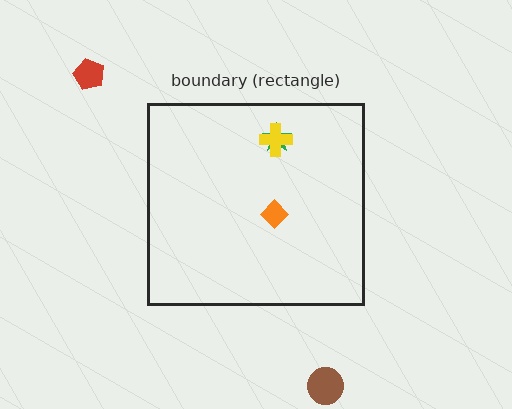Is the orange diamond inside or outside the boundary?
Inside.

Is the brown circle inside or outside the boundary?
Outside.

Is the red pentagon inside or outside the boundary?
Outside.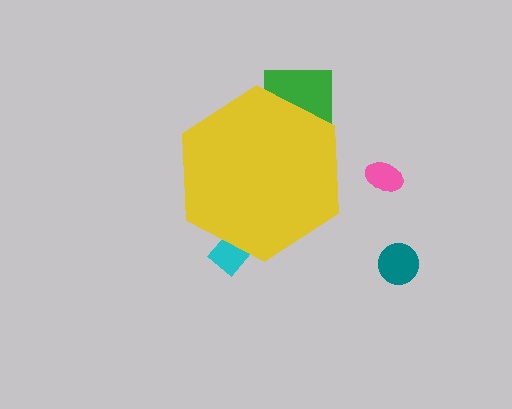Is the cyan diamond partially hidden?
Yes, the cyan diamond is partially hidden behind the yellow hexagon.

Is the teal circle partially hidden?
No, the teal circle is fully visible.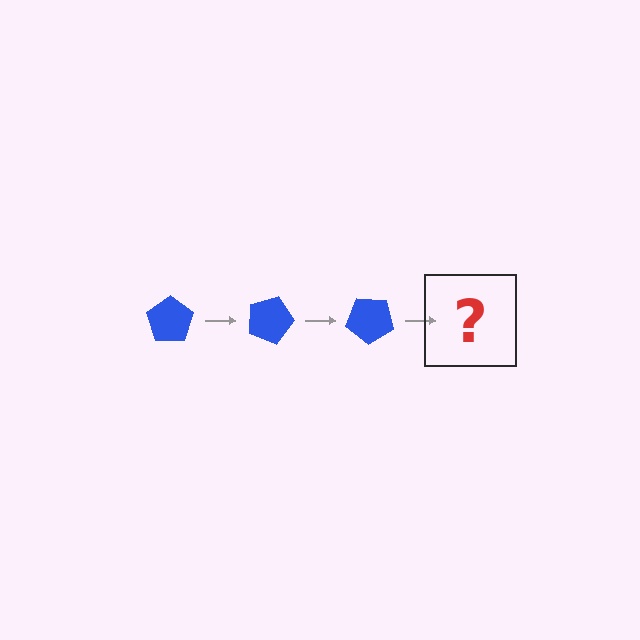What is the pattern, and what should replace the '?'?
The pattern is that the pentagon rotates 20 degrees each step. The '?' should be a blue pentagon rotated 60 degrees.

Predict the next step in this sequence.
The next step is a blue pentagon rotated 60 degrees.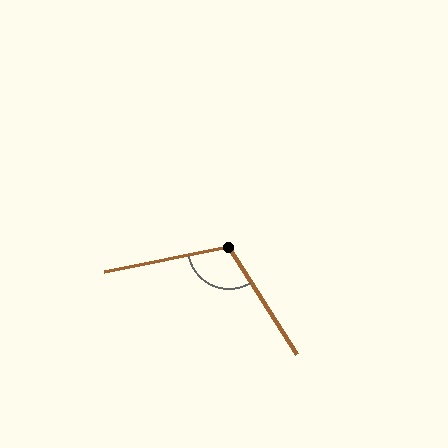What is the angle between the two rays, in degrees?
Approximately 111 degrees.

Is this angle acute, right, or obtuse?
It is obtuse.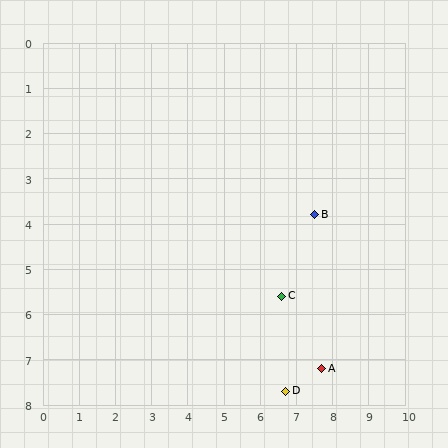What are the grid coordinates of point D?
Point D is at approximately (6.7, 7.7).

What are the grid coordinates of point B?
Point B is at approximately (7.5, 3.8).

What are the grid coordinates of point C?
Point C is at approximately (6.6, 5.6).